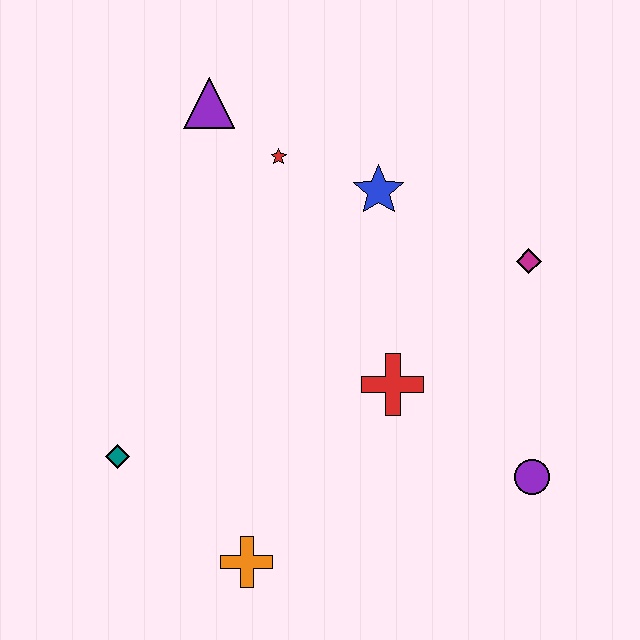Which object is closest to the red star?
The purple triangle is closest to the red star.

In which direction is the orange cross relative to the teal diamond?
The orange cross is to the right of the teal diamond.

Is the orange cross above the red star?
No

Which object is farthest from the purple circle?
The purple triangle is farthest from the purple circle.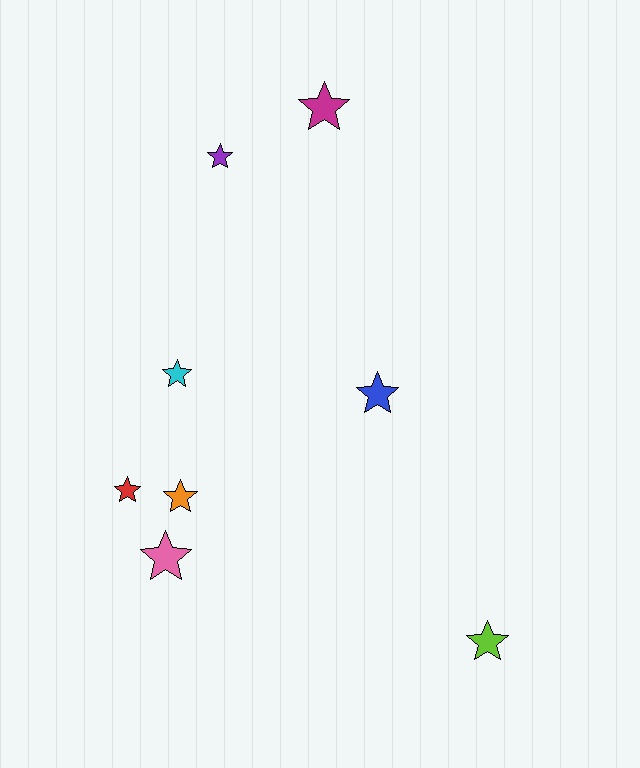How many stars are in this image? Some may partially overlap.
There are 8 stars.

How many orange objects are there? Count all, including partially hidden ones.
There is 1 orange object.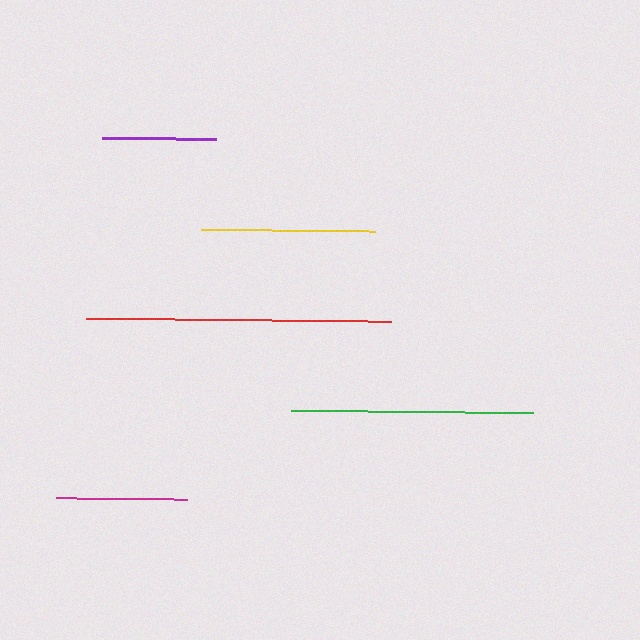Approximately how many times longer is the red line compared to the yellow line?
The red line is approximately 1.8 times the length of the yellow line.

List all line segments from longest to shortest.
From longest to shortest: red, green, yellow, magenta, purple.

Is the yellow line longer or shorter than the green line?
The green line is longer than the yellow line.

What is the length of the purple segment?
The purple segment is approximately 114 pixels long.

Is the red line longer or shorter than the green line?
The red line is longer than the green line.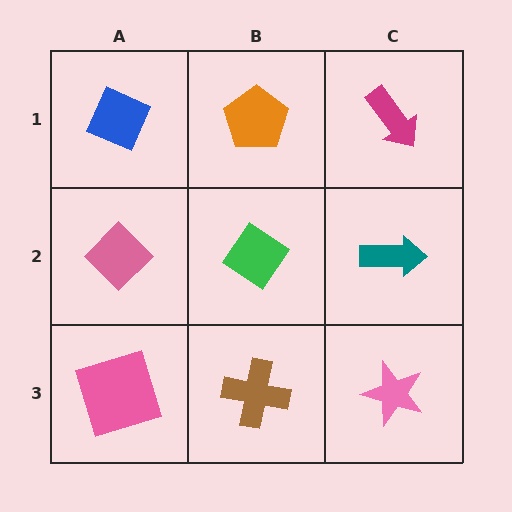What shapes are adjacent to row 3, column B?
A green diamond (row 2, column B), a pink square (row 3, column A), a pink star (row 3, column C).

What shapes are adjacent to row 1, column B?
A green diamond (row 2, column B), a blue diamond (row 1, column A), a magenta arrow (row 1, column C).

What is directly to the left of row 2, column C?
A green diamond.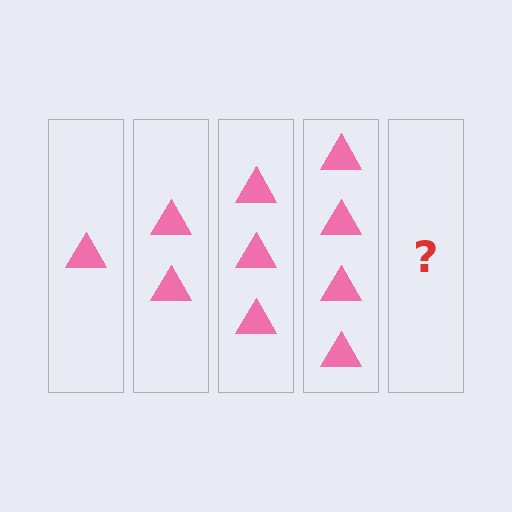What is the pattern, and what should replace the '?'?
The pattern is that each step adds one more triangle. The '?' should be 5 triangles.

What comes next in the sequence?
The next element should be 5 triangles.